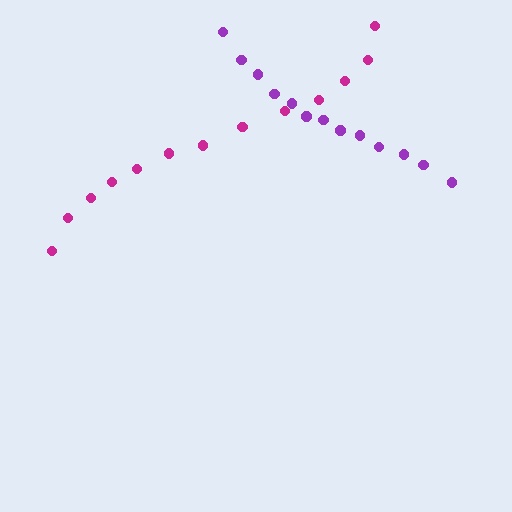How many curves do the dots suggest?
There are 2 distinct paths.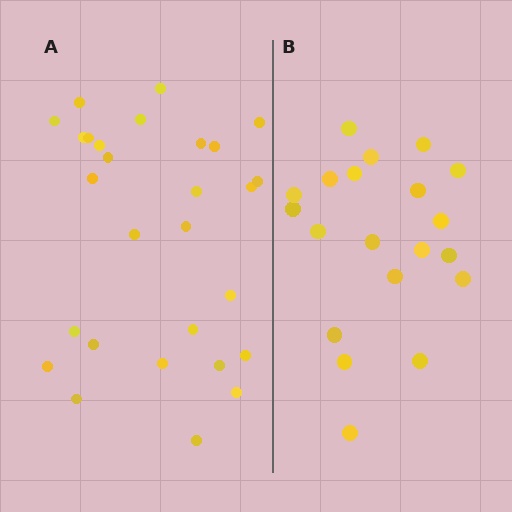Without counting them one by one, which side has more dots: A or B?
Region A (the left region) has more dots.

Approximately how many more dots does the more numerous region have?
Region A has roughly 8 or so more dots than region B.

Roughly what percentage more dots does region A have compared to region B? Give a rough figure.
About 40% more.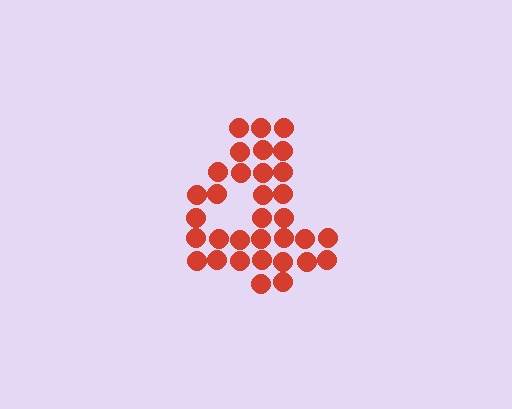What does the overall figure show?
The overall figure shows the digit 4.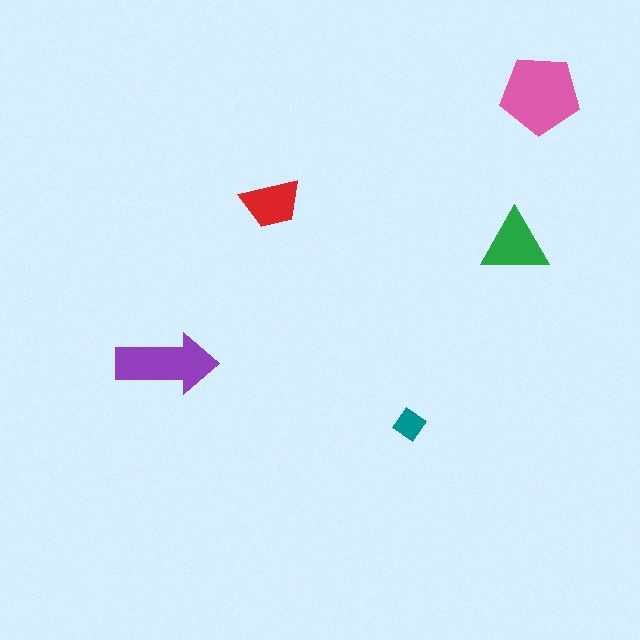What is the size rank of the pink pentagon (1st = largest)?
1st.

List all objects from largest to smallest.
The pink pentagon, the purple arrow, the green triangle, the red trapezoid, the teal diamond.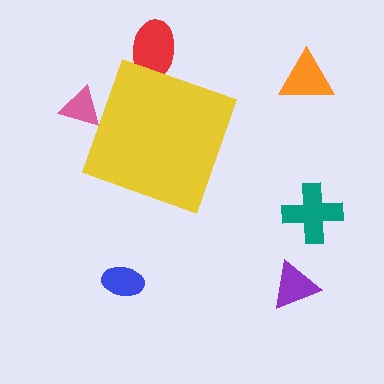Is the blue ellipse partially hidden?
No, the blue ellipse is fully visible.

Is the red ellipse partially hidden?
Yes, the red ellipse is partially hidden behind the yellow diamond.